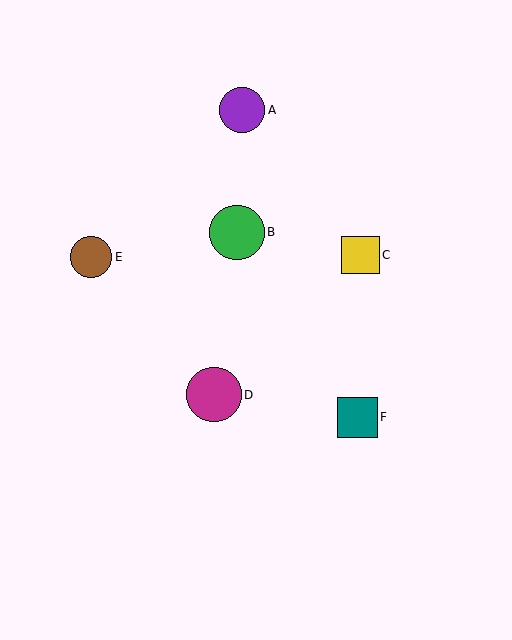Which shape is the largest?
The green circle (labeled B) is the largest.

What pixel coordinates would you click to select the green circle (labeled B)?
Click at (237, 232) to select the green circle B.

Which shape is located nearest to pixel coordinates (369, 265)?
The yellow square (labeled C) at (360, 255) is nearest to that location.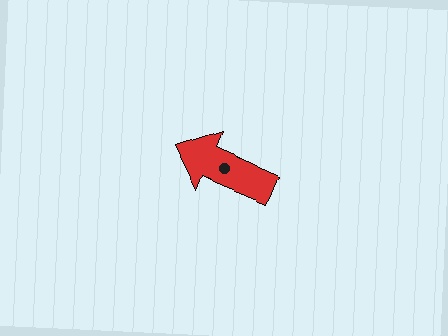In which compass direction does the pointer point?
Northwest.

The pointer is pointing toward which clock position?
Roughly 10 o'clock.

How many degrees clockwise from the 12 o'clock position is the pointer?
Approximately 293 degrees.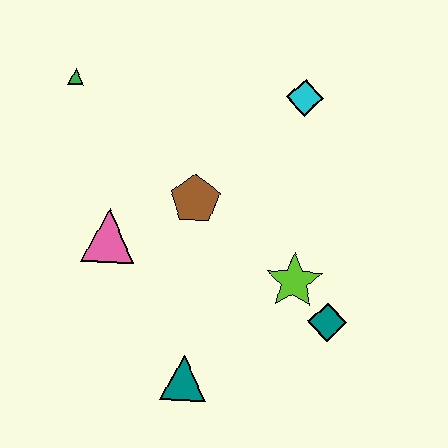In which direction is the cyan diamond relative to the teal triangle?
The cyan diamond is above the teal triangle.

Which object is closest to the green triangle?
The pink triangle is closest to the green triangle.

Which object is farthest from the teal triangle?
The green triangle is farthest from the teal triangle.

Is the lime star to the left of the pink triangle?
No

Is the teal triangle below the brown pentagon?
Yes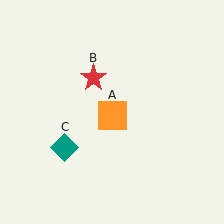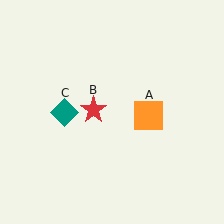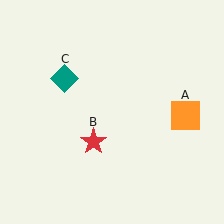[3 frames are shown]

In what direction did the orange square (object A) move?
The orange square (object A) moved right.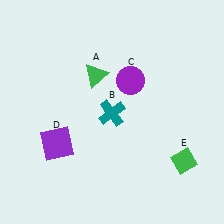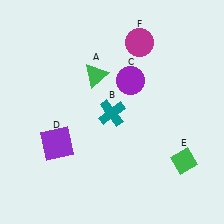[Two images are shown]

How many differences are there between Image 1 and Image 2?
There is 1 difference between the two images.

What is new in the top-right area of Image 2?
A magenta circle (F) was added in the top-right area of Image 2.